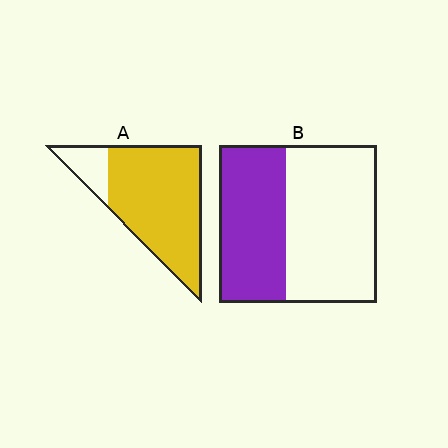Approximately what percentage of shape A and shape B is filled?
A is approximately 85% and B is approximately 40%.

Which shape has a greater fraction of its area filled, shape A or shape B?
Shape A.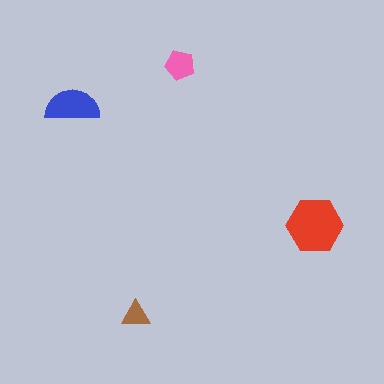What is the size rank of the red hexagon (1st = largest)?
1st.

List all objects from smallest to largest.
The brown triangle, the pink pentagon, the blue semicircle, the red hexagon.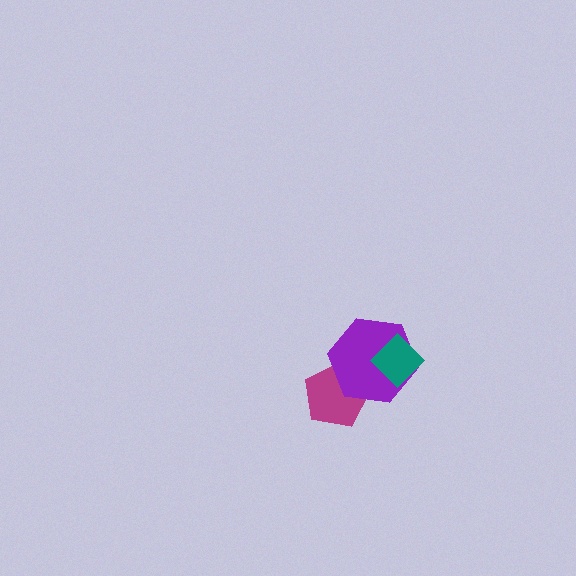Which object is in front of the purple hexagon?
The teal diamond is in front of the purple hexagon.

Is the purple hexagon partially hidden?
Yes, it is partially covered by another shape.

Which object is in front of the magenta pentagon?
The purple hexagon is in front of the magenta pentagon.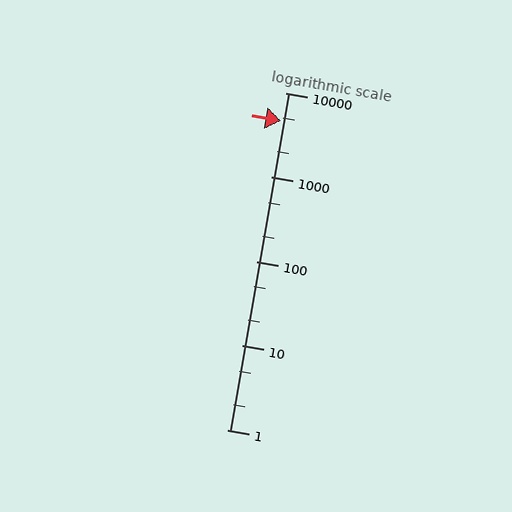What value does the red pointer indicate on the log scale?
The pointer indicates approximately 4700.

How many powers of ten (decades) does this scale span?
The scale spans 4 decades, from 1 to 10000.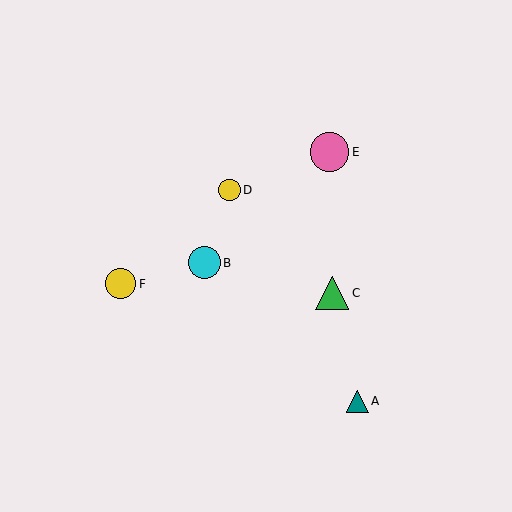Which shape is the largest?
The pink circle (labeled E) is the largest.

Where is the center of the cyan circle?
The center of the cyan circle is at (204, 263).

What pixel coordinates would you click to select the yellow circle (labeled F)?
Click at (121, 284) to select the yellow circle F.